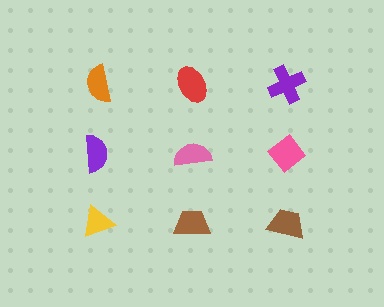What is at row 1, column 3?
A purple cross.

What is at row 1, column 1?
An orange semicircle.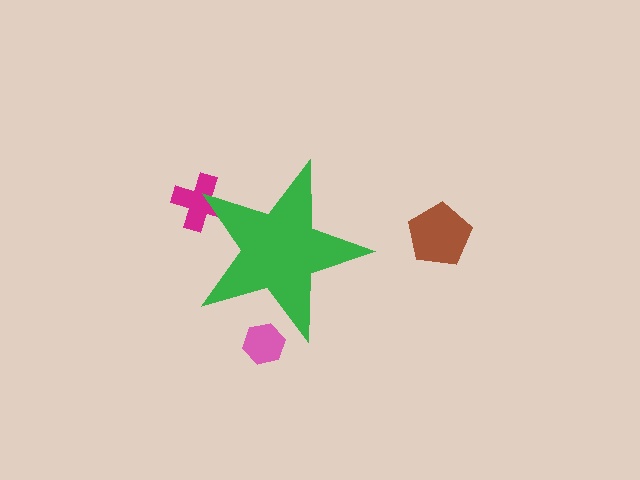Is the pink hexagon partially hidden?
Yes, the pink hexagon is partially hidden behind the green star.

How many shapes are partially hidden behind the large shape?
2 shapes are partially hidden.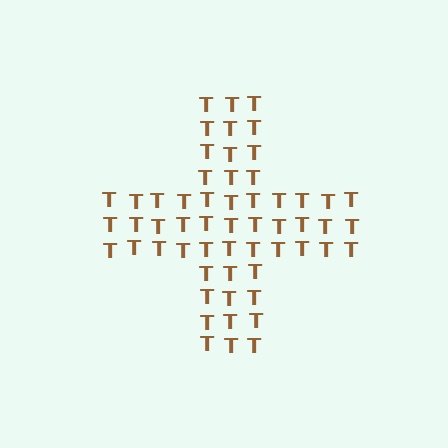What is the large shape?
The large shape is a cross.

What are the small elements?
The small elements are letter T's.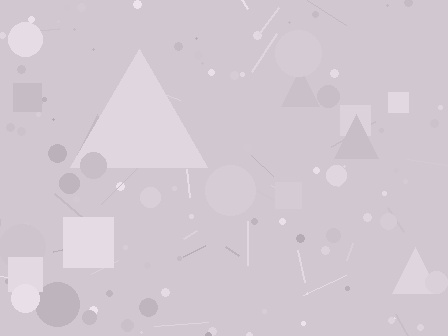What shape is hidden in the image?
A triangle is hidden in the image.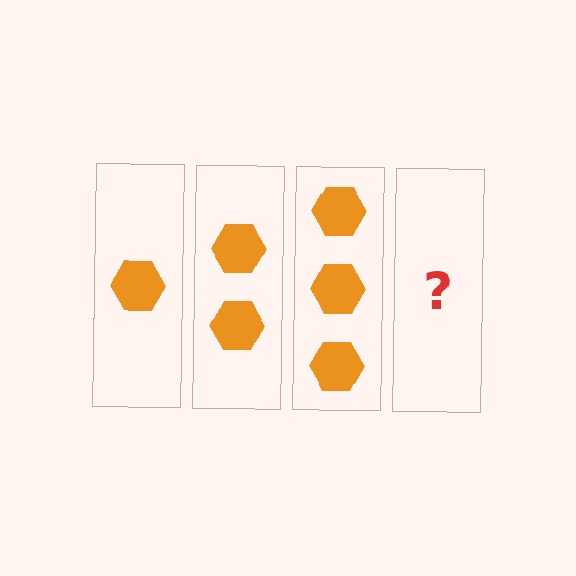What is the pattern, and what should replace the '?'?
The pattern is that each step adds one more hexagon. The '?' should be 4 hexagons.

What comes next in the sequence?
The next element should be 4 hexagons.